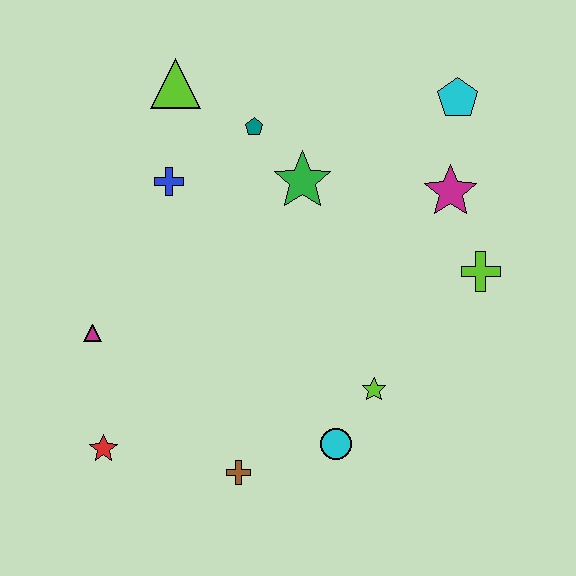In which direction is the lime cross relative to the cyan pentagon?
The lime cross is below the cyan pentagon.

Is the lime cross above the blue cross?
No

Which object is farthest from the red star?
The cyan pentagon is farthest from the red star.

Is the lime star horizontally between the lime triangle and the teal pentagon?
No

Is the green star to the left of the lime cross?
Yes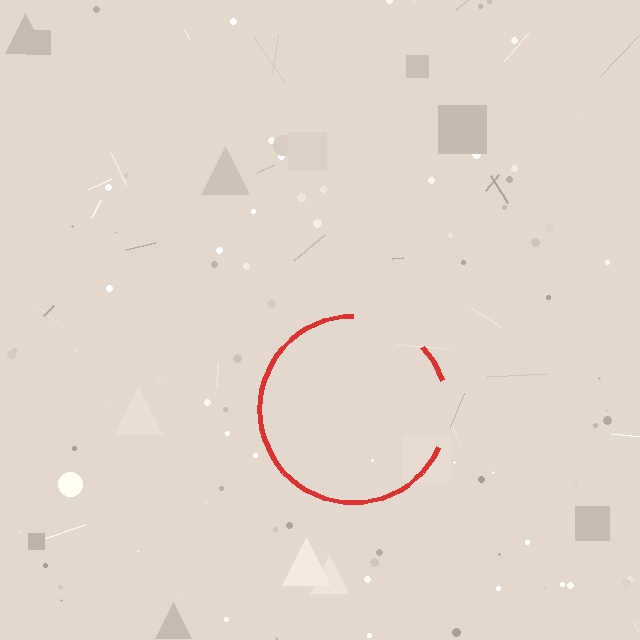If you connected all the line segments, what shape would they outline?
They would outline a circle.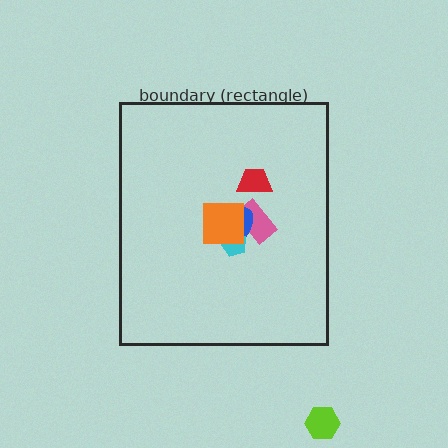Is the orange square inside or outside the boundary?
Inside.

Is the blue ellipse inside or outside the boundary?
Inside.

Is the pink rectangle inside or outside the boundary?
Inside.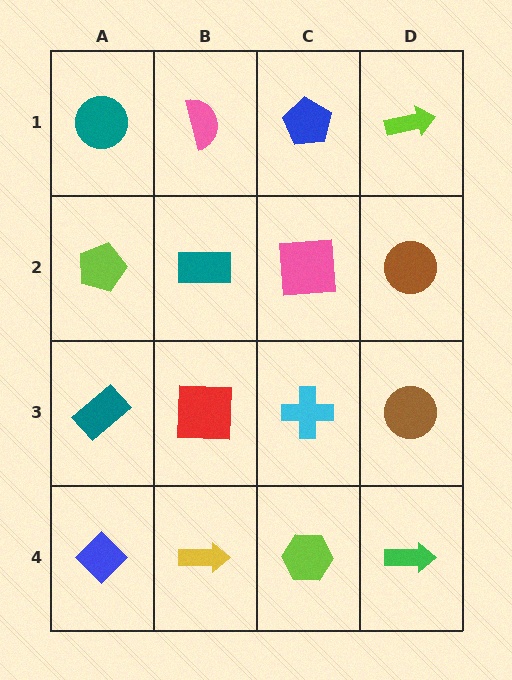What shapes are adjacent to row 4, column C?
A cyan cross (row 3, column C), a yellow arrow (row 4, column B), a green arrow (row 4, column D).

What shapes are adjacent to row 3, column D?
A brown circle (row 2, column D), a green arrow (row 4, column D), a cyan cross (row 3, column C).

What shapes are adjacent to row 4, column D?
A brown circle (row 3, column D), a lime hexagon (row 4, column C).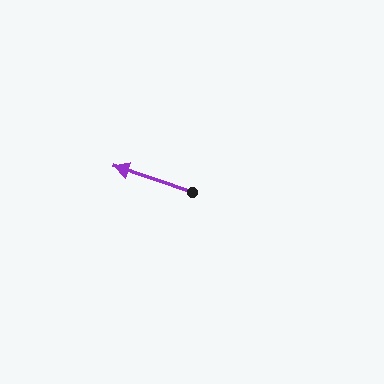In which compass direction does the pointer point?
West.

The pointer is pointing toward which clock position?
Roughly 10 o'clock.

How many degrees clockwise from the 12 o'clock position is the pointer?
Approximately 289 degrees.